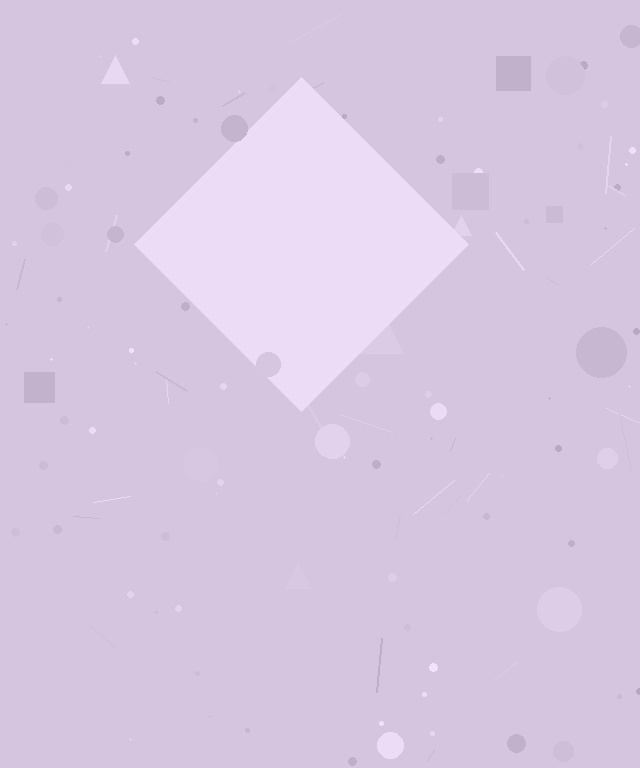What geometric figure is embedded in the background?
A diamond is embedded in the background.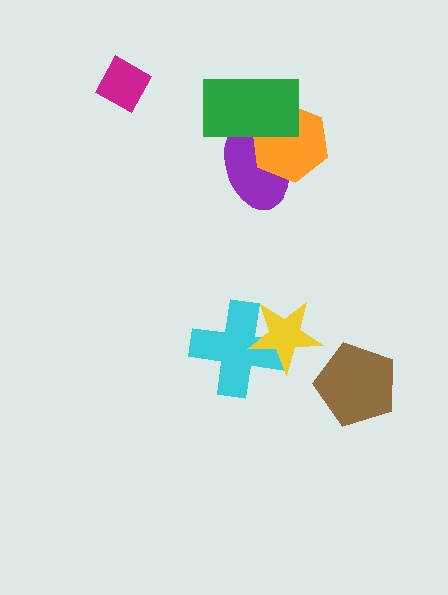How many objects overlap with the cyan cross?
1 object overlaps with the cyan cross.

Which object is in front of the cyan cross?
The yellow star is in front of the cyan cross.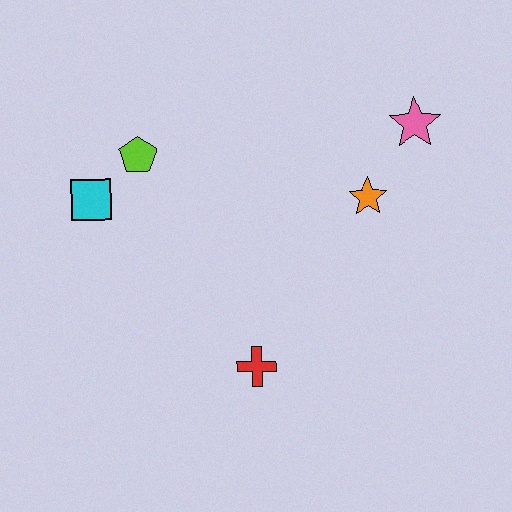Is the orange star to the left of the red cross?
No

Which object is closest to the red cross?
The orange star is closest to the red cross.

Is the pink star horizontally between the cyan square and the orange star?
No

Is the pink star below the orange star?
No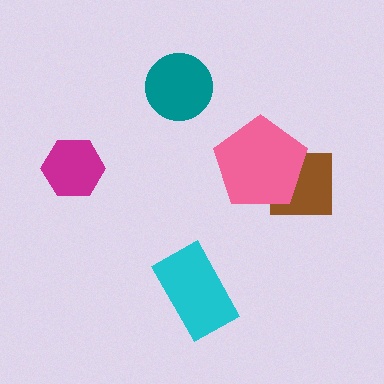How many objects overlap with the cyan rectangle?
0 objects overlap with the cyan rectangle.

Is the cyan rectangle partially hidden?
No, no other shape covers it.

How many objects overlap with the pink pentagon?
1 object overlaps with the pink pentagon.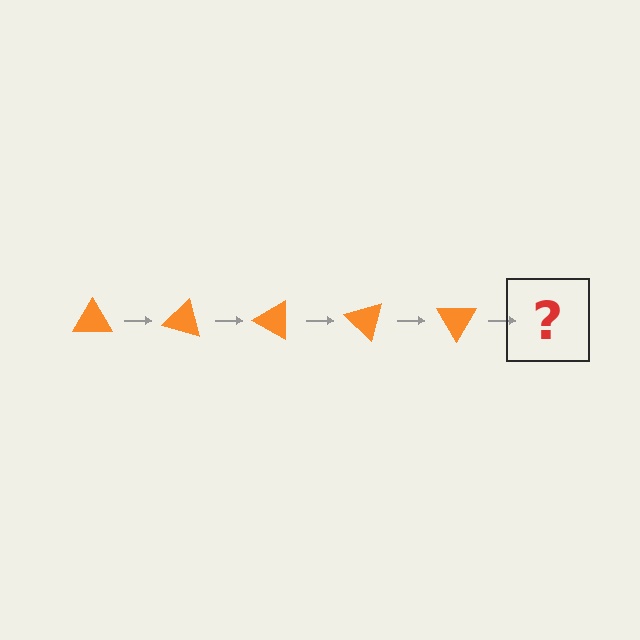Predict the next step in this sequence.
The next step is an orange triangle rotated 75 degrees.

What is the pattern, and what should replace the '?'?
The pattern is that the triangle rotates 15 degrees each step. The '?' should be an orange triangle rotated 75 degrees.